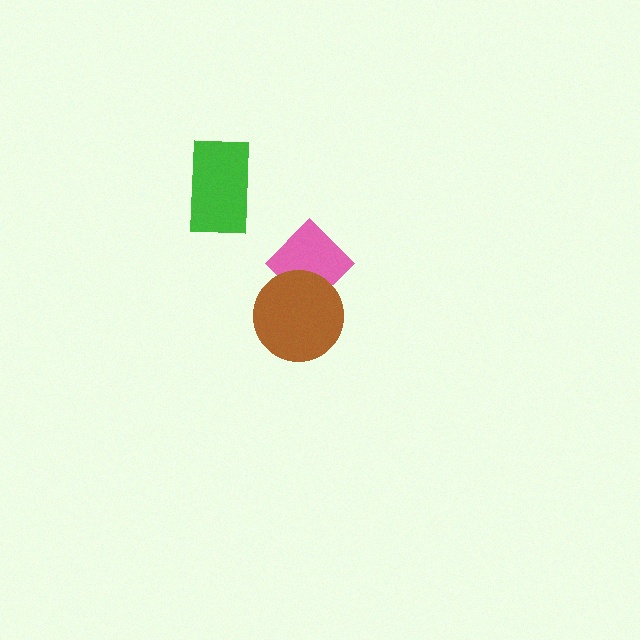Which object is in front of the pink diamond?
The brown circle is in front of the pink diamond.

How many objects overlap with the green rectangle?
0 objects overlap with the green rectangle.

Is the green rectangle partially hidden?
No, no other shape covers it.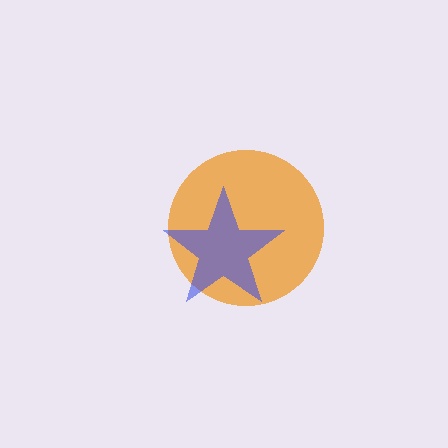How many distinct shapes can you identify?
There are 2 distinct shapes: an orange circle, a blue star.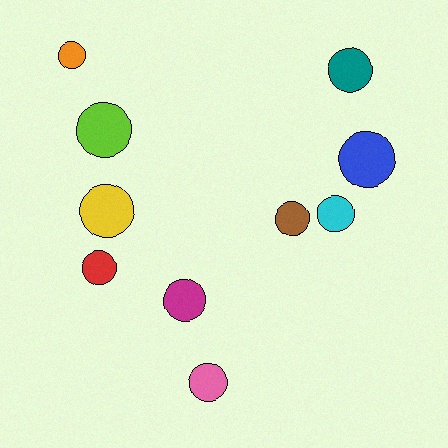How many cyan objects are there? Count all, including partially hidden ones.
There is 1 cyan object.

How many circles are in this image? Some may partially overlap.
There are 10 circles.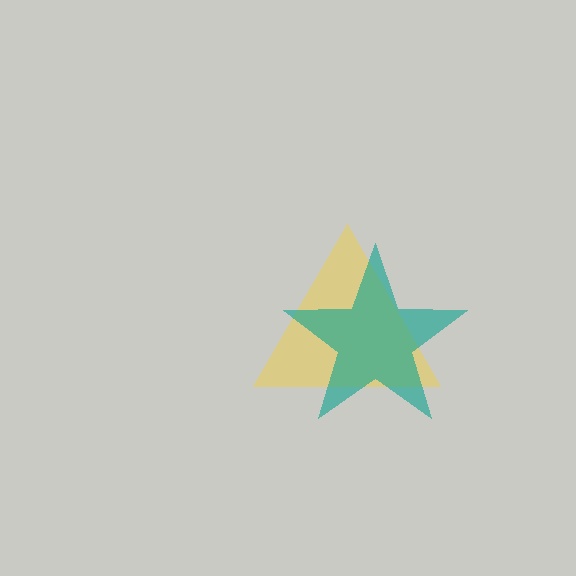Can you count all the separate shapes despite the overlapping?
Yes, there are 2 separate shapes.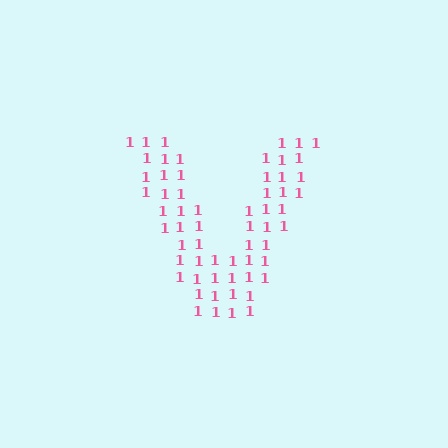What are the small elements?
The small elements are digit 1's.